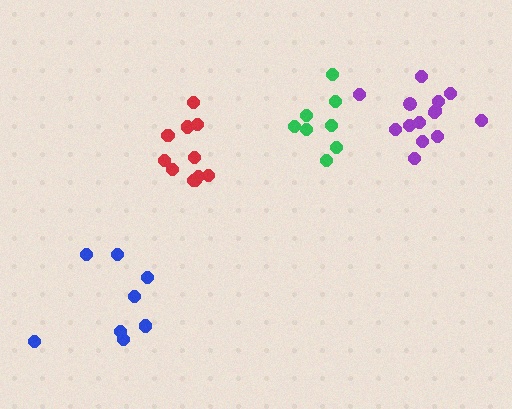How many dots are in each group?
Group 1: 8 dots, Group 2: 11 dots, Group 3: 14 dots, Group 4: 8 dots (41 total).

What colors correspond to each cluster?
The clusters are colored: green, red, purple, blue.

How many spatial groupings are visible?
There are 4 spatial groupings.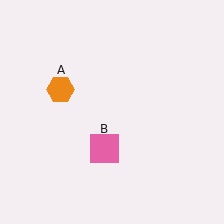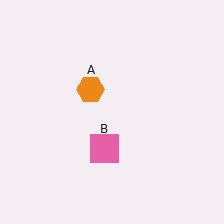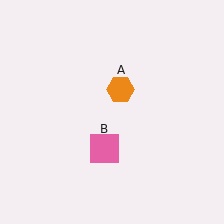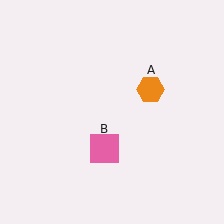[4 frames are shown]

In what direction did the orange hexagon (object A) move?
The orange hexagon (object A) moved right.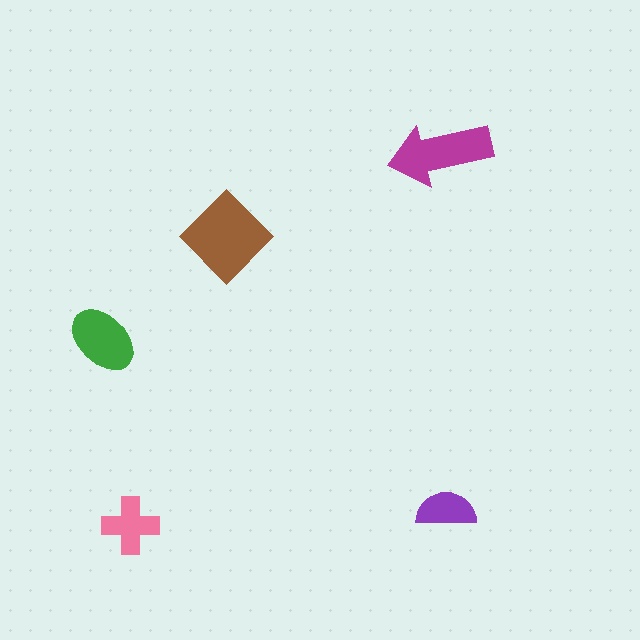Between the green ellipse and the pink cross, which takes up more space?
The green ellipse.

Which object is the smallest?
The purple semicircle.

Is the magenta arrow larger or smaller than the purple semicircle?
Larger.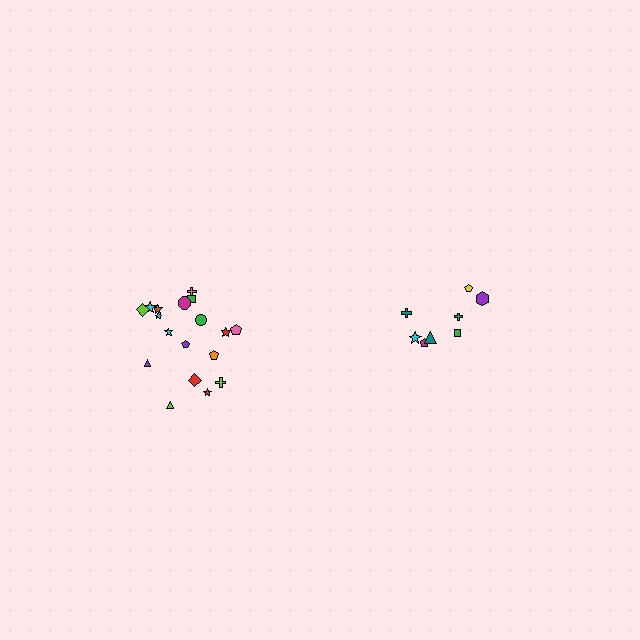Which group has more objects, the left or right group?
The left group.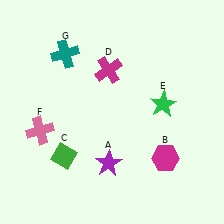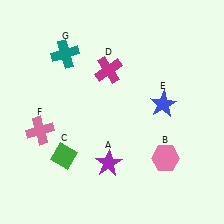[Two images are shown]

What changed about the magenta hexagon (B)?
In Image 1, B is magenta. In Image 2, it changed to pink.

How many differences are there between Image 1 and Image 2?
There are 2 differences between the two images.